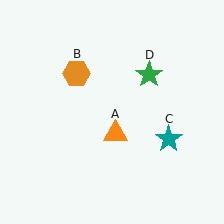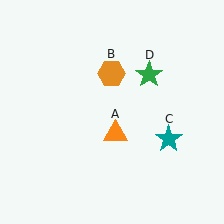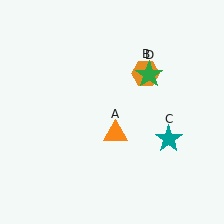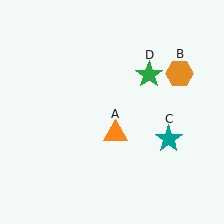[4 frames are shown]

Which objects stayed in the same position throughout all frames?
Orange triangle (object A) and teal star (object C) and green star (object D) remained stationary.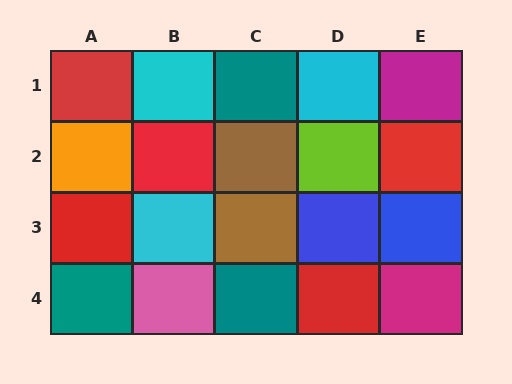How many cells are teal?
3 cells are teal.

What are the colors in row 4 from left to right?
Teal, pink, teal, red, magenta.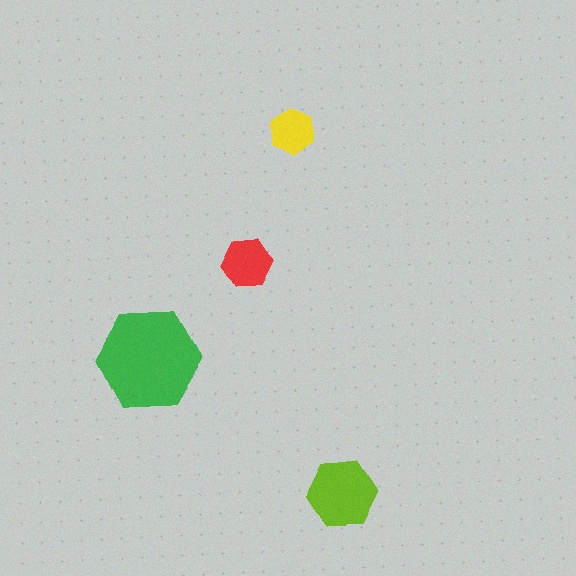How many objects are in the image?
There are 4 objects in the image.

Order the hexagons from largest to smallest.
the green one, the lime one, the red one, the yellow one.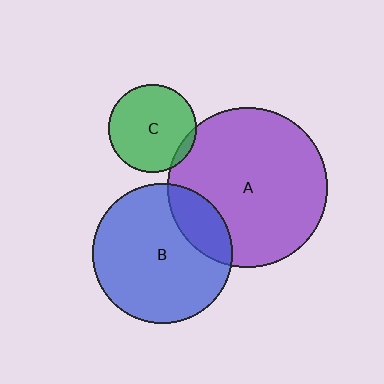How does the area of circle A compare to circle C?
Approximately 3.4 times.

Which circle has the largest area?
Circle A (purple).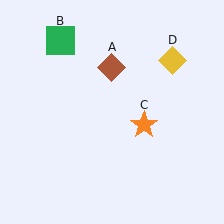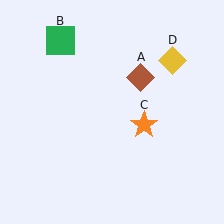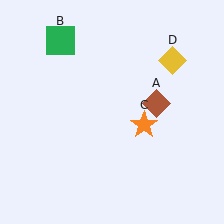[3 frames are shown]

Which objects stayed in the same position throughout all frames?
Green square (object B) and orange star (object C) and yellow diamond (object D) remained stationary.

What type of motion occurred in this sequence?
The brown diamond (object A) rotated clockwise around the center of the scene.